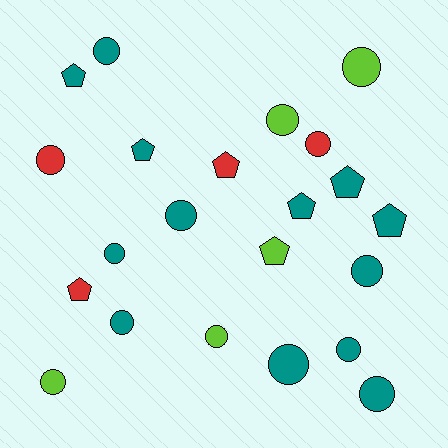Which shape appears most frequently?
Circle, with 14 objects.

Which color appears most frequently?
Teal, with 13 objects.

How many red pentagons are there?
There are 2 red pentagons.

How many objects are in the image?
There are 22 objects.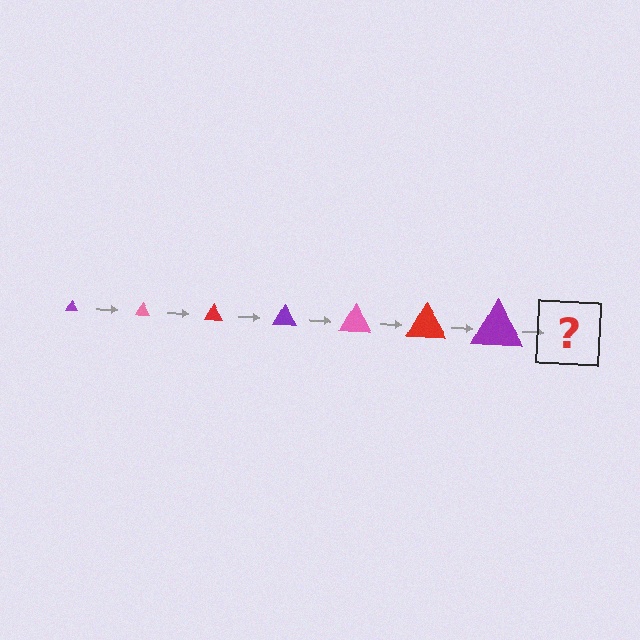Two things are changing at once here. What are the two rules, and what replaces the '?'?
The two rules are that the triangle grows larger each step and the color cycles through purple, pink, and red. The '?' should be a pink triangle, larger than the previous one.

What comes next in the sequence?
The next element should be a pink triangle, larger than the previous one.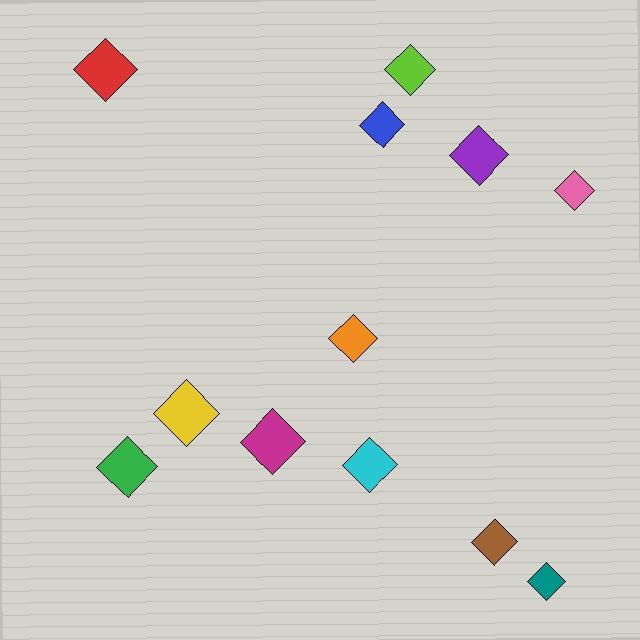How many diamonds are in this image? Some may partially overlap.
There are 12 diamonds.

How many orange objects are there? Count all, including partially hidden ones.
There is 1 orange object.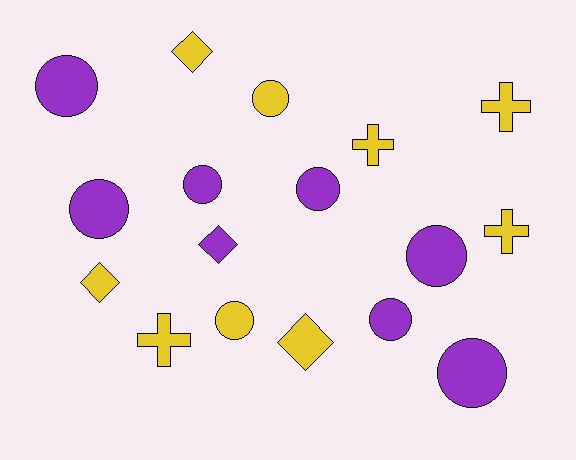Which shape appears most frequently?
Circle, with 9 objects.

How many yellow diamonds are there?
There are 3 yellow diamonds.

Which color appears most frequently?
Yellow, with 9 objects.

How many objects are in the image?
There are 17 objects.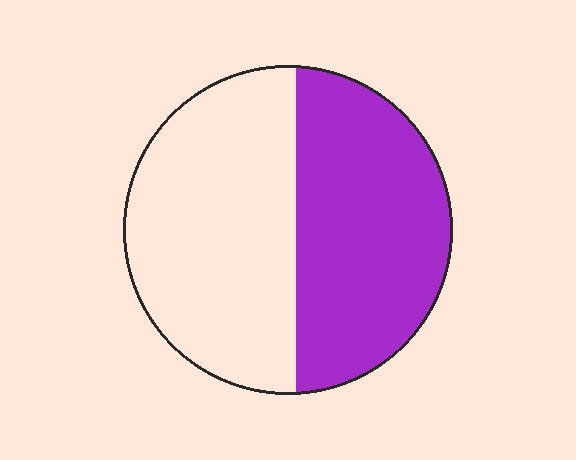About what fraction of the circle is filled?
About one half (1/2).